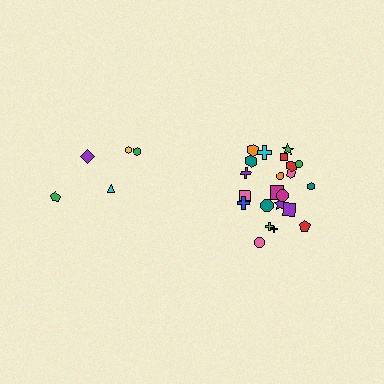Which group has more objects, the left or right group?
The right group.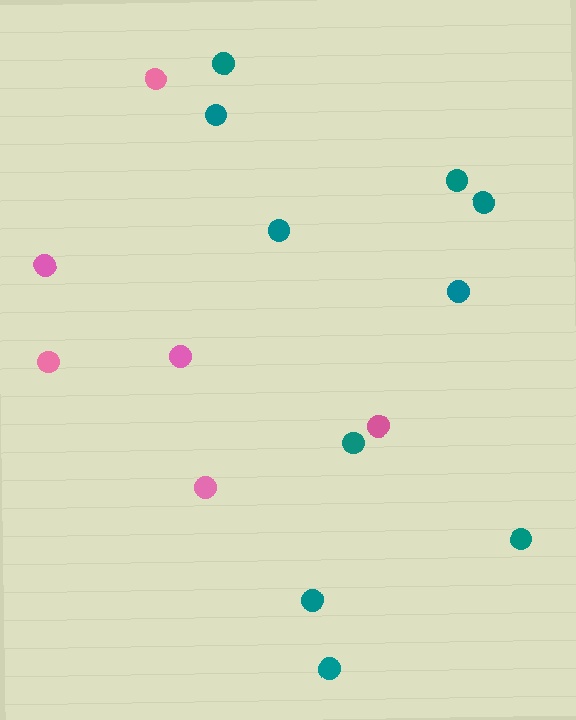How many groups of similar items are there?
There are 2 groups: one group of pink circles (6) and one group of teal circles (10).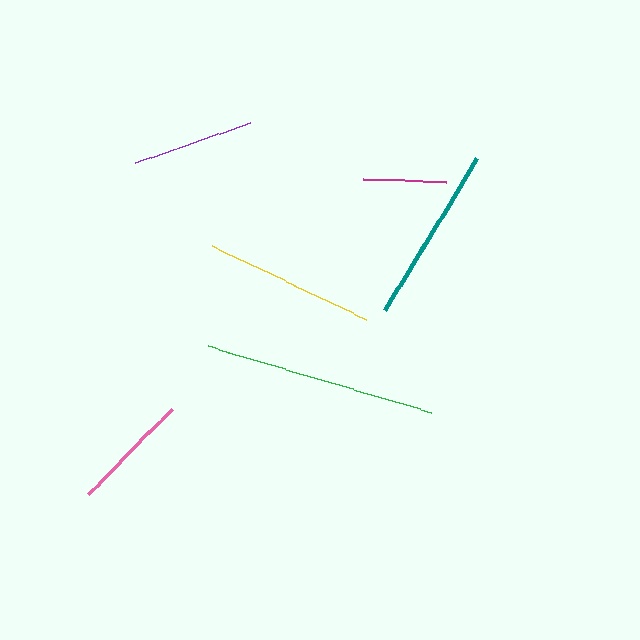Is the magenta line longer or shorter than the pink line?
The pink line is longer than the magenta line.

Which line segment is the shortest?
The magenta line is the shortest at approximately 83 pixels.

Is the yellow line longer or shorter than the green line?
The green line is longer than the yellow line.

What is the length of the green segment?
The green segment is approximately 232 pixels long.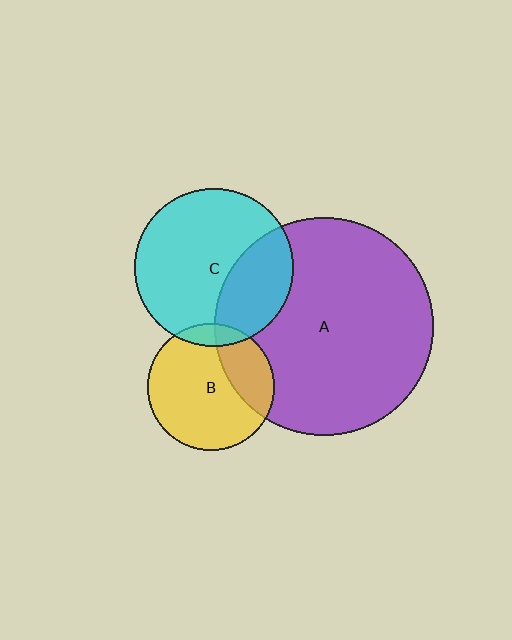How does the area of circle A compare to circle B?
Approximately 3.0 times.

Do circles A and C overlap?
Yes.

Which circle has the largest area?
Circle A (purple).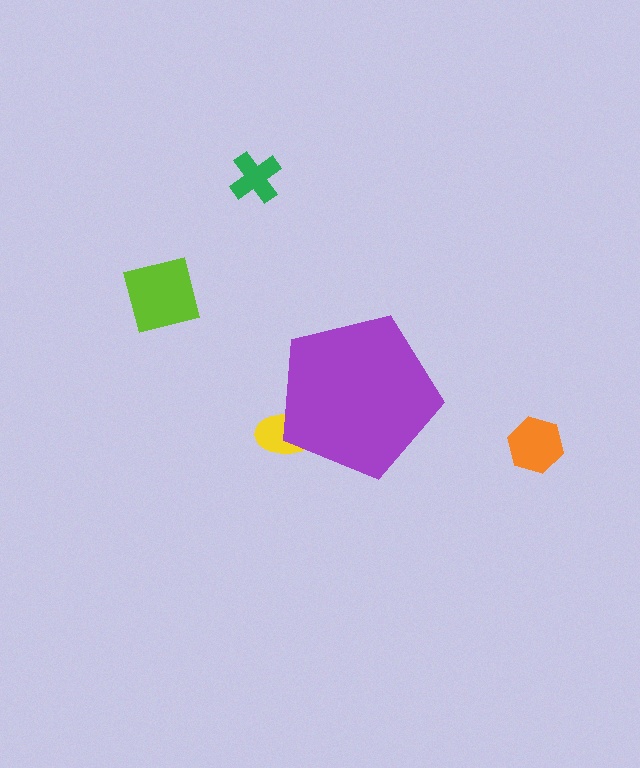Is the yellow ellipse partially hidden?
Yes, the yellow ellipse is partially hidden behind the purple pentagon.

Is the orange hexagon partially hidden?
No, the orange hexagon is fully visible.